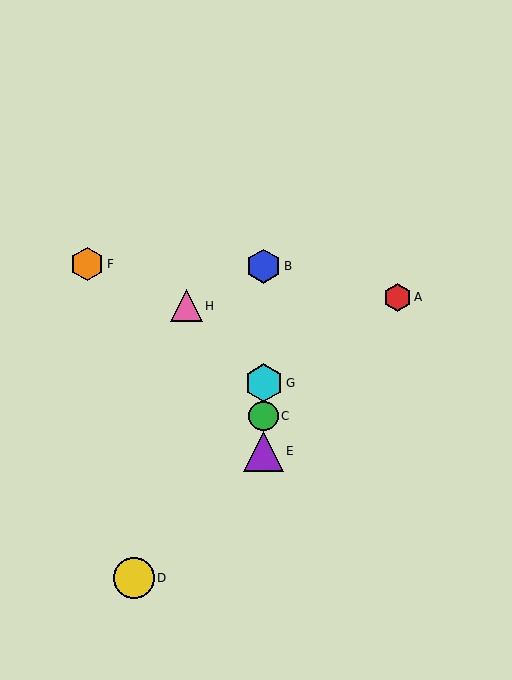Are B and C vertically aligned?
Yes, both are at x≈264.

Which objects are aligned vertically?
Objects B, C, E, G are aligned vertically.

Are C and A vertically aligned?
No, C is at x≈264 and A is at x≈397.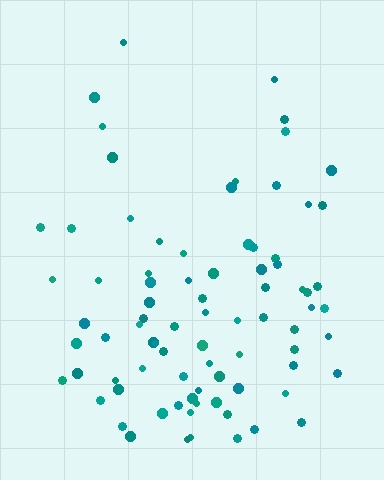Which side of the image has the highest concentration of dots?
The bottom.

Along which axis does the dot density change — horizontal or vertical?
Vertical.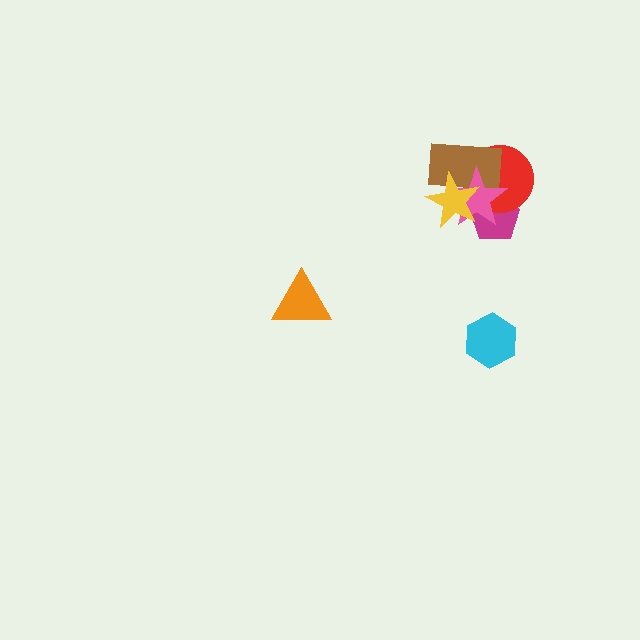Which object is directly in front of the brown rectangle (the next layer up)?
The pink star is directly in front of the brown rectangle.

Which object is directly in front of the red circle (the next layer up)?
The brown rectangle is directly in front of the red circle.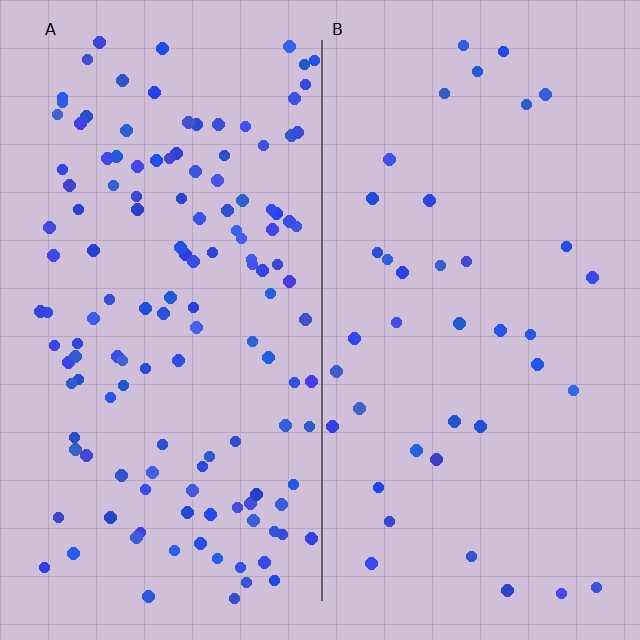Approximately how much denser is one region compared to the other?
Approximately 3.4× — region A over region B.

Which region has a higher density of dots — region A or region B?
A (the left).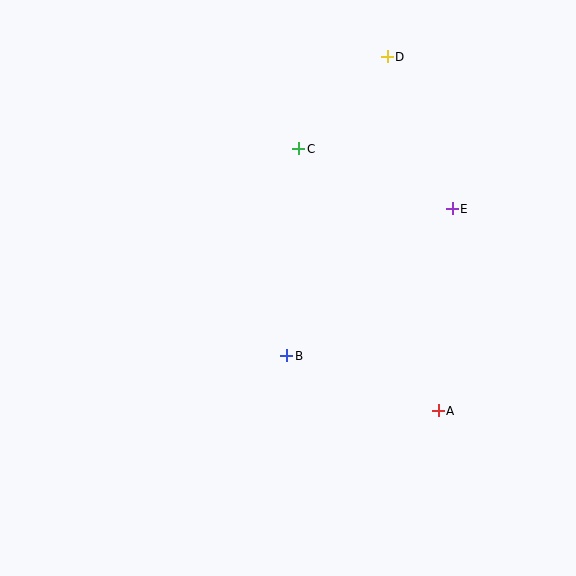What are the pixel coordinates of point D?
Point D is at (387, 57).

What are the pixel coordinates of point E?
Point E is at (452, 209).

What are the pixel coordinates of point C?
Point C is at (299, 149).